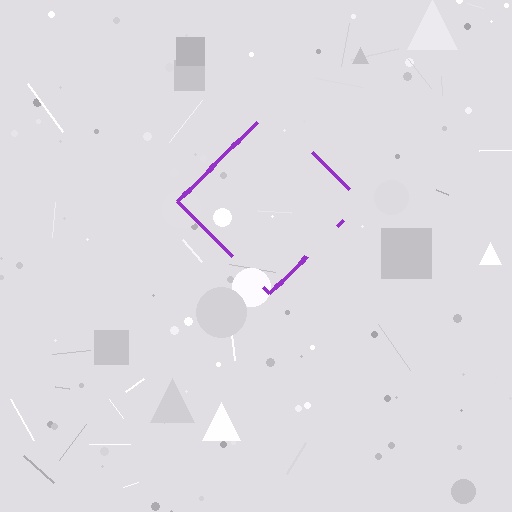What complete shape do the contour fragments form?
The contour fragments form a diamond.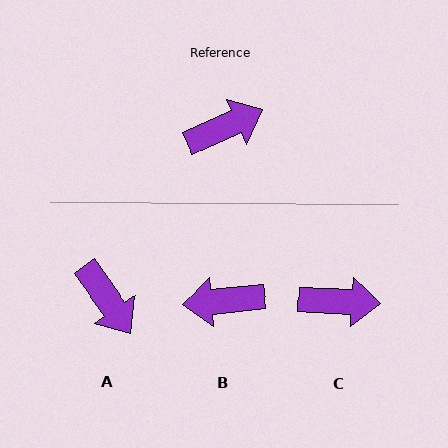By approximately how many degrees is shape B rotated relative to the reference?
Approximately 162 degrees counter-clockwise.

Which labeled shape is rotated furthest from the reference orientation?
B, about 162 degrees away.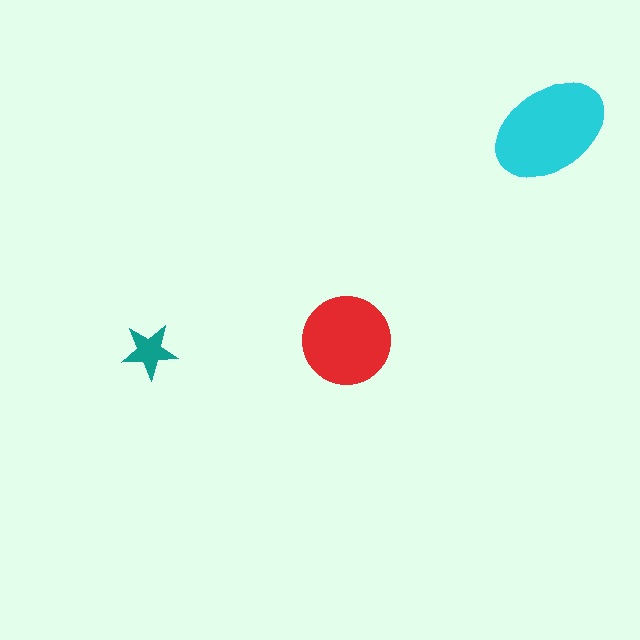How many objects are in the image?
There are 3 objects in the image.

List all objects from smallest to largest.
The teal star, the red circle, the cyan ellipse.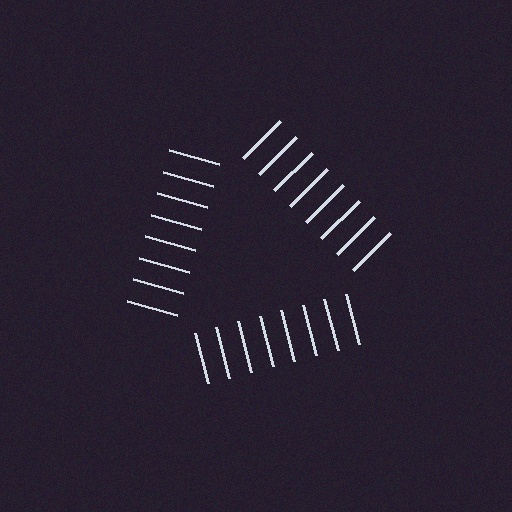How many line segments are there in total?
24 — 8 along each of the 3 edges.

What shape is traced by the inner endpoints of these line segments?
An illusory triangle — the line segments terminate on its edges but no continuous stroke is drawn.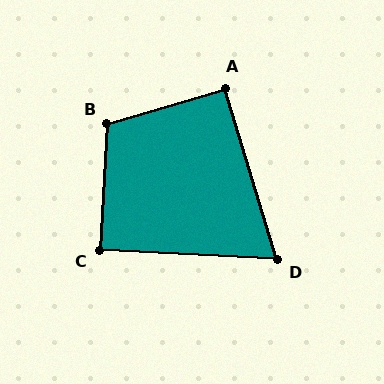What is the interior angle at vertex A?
Approximately 90 degrees (approximately right).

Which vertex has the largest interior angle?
B, at approximately 110 degrees.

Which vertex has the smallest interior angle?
D, at approximately 70 degrees.